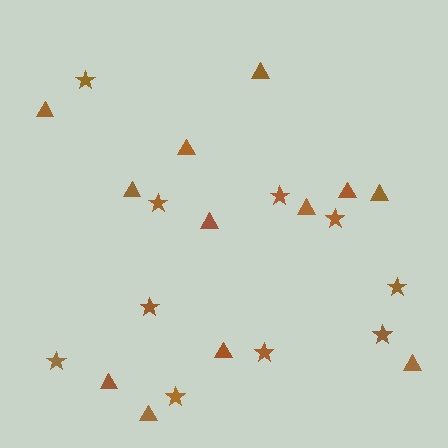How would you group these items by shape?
There are 2 groups: one group of triangles (12) and one group of stars (10).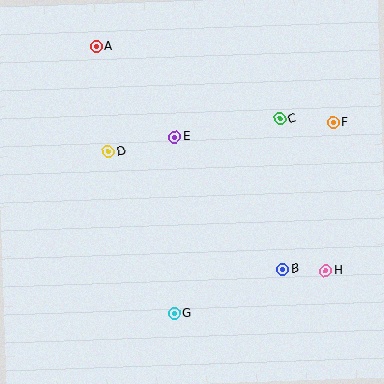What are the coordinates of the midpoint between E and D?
The midpoint between E and D is at (142, 144).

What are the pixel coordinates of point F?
Point F is at (333, 123).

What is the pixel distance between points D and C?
The distance between D and C is 175 pixels.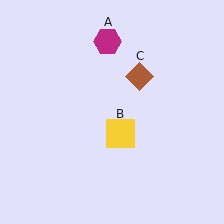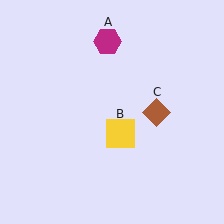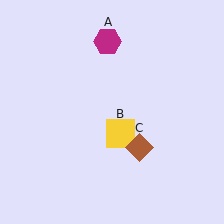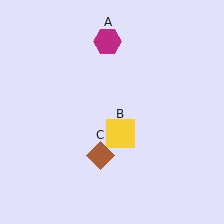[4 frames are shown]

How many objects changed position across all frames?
1 object changed position: brown diamond (object C).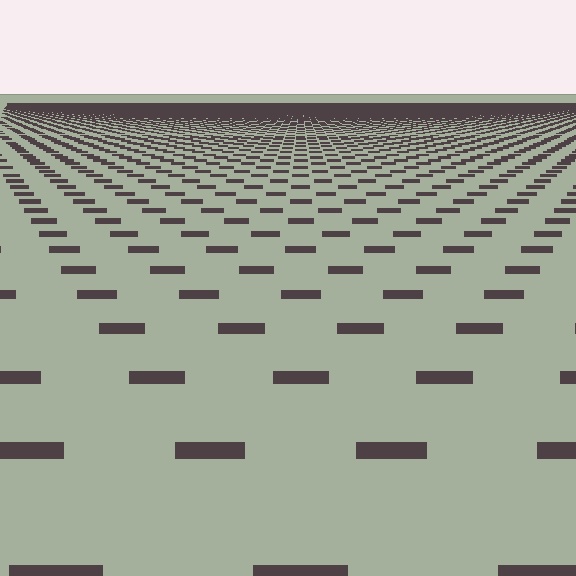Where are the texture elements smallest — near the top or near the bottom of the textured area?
Near the top.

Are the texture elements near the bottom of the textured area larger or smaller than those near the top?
Larger. Near the bottom, elements are closer to the viewer and appear at a bigger on-screen size.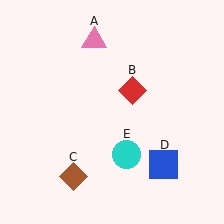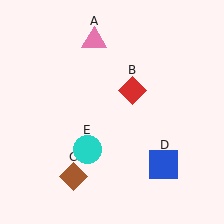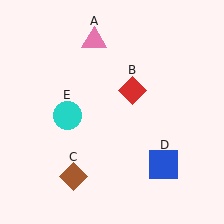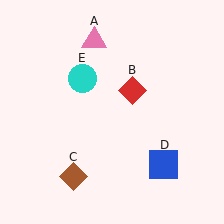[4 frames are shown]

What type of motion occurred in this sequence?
The cyan circle (object E) rotated clockwise around the center of the scene.